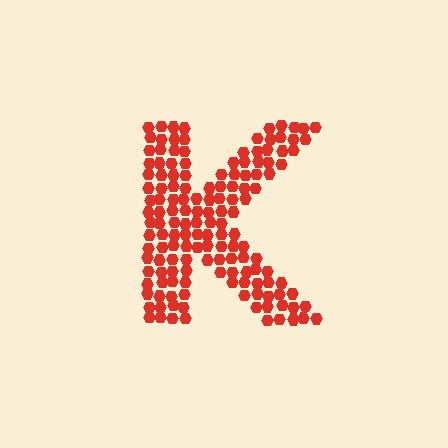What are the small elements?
The small elements are hexagons.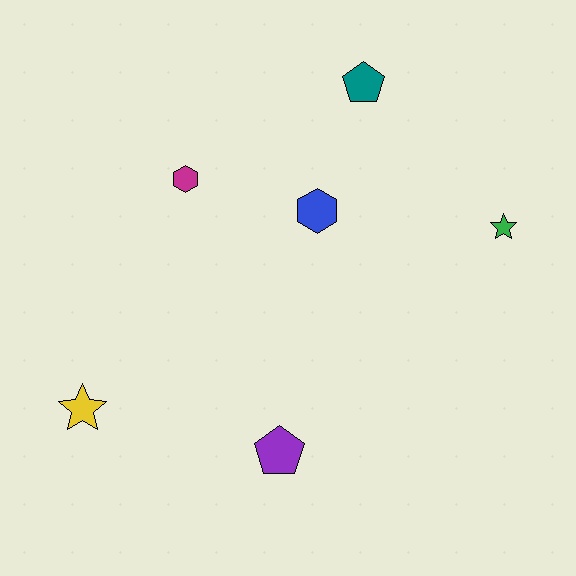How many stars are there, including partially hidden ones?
There are 2 stars.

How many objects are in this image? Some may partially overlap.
There are 6 objects.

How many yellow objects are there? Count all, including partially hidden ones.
There is 1 yellow object.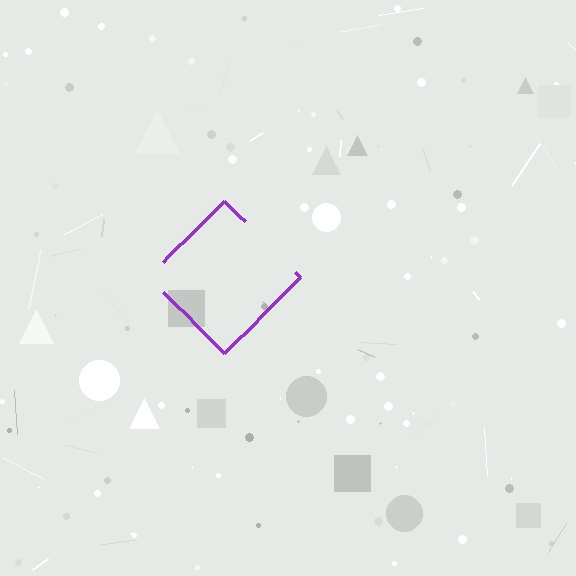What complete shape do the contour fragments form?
The contour fragments form a diamond.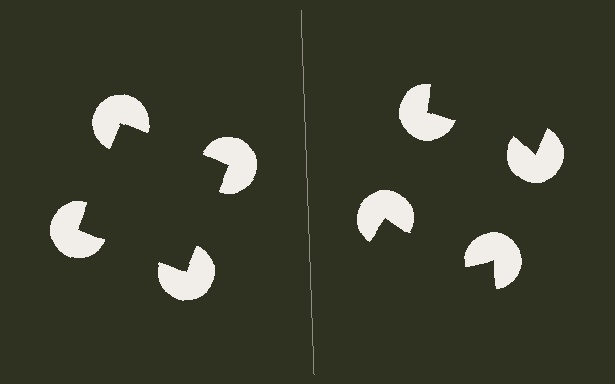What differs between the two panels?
The pac-man discs are positioned identically on both sides; only the wedge orientations differ. On the left they align to a square; on the right they are misaligned.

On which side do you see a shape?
An illusory square appears on the left side. On the right side the wedge cuts are rotated, so no coherent shape forms.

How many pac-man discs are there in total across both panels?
8 — 4 on each side.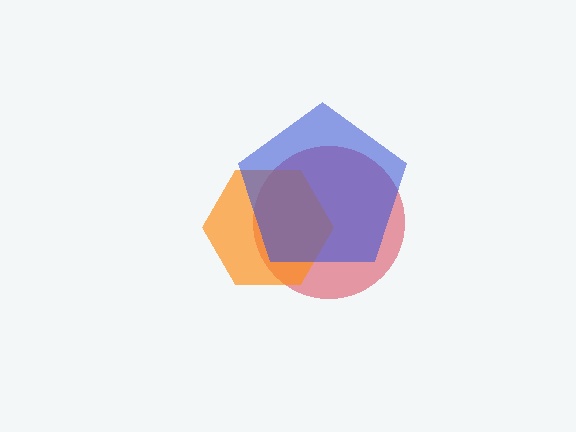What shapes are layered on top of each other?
The layered shapes are: a red circle, an orange hexagon, a blue pentagon.